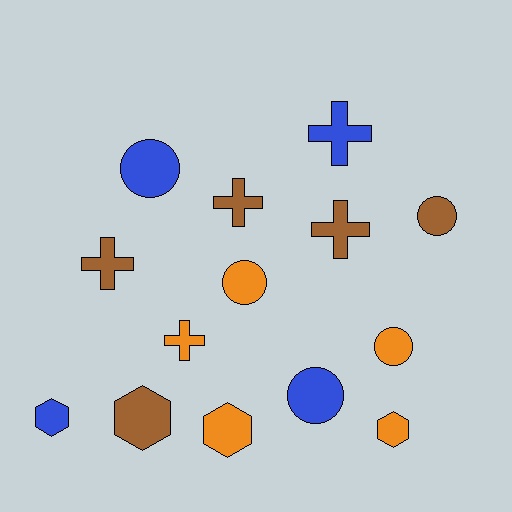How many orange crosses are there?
There is 1 orange cross.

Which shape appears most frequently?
Circle, with 5 objects.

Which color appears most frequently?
Orange, with 5 objects.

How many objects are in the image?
There are 14 objects.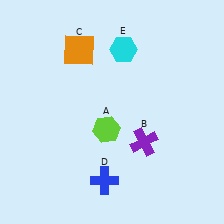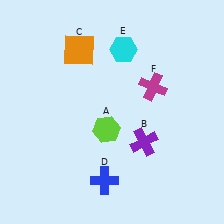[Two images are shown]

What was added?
A magenta cross (F) was added in Image 2.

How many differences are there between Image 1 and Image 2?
There is 1 difference between the two images.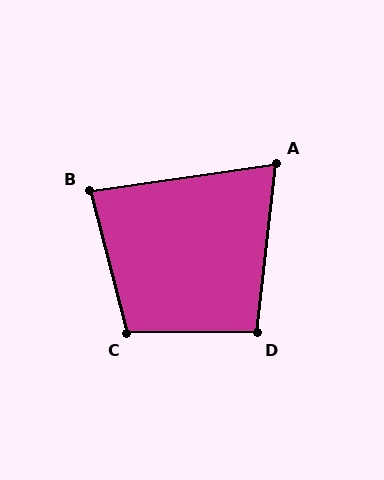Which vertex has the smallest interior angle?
A, at approximately 76 degrees.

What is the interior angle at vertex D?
Approximately 96 degrees (obtuse).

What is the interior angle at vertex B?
Approximately 84 degrees (acute).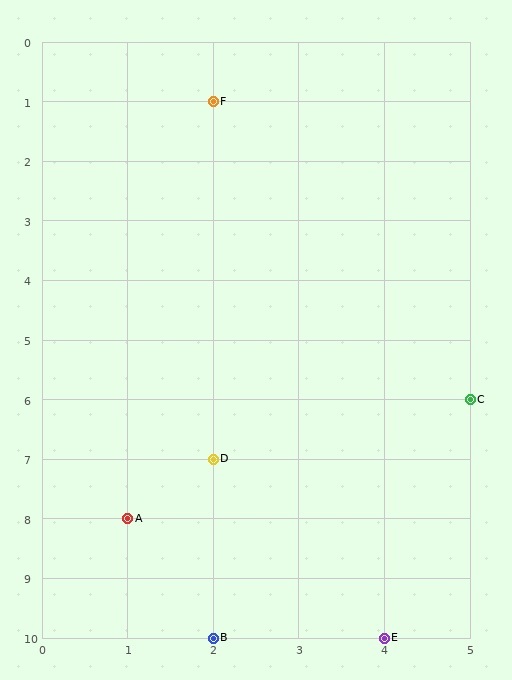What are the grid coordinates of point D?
Point D is at grid coordinates (2, 7).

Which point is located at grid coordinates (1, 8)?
Point A is at (1, 8).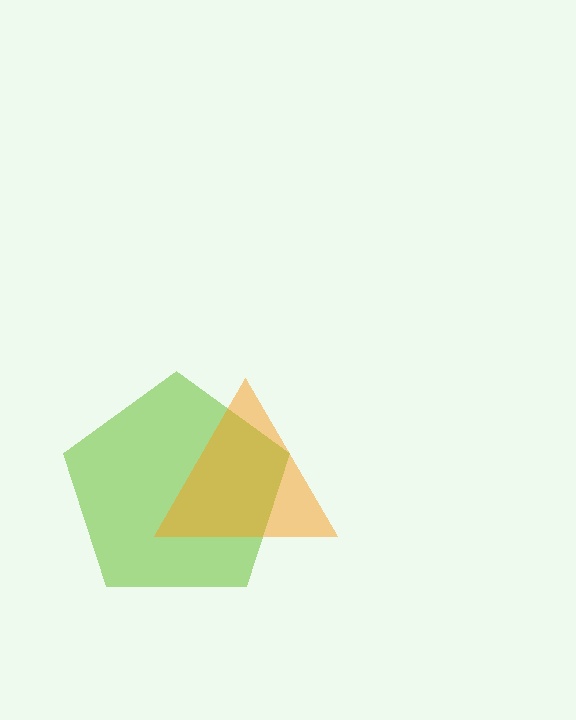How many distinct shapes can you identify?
There are 2 distinct shapes: a lime pentagon, an orange triangle.